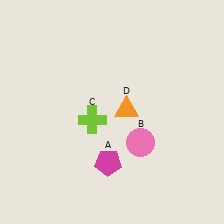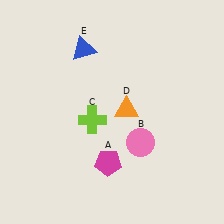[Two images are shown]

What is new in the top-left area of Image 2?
A blue triangle (E) was added in the top-left area of Image 2.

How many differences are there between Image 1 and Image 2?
There is 1 difference between the two images.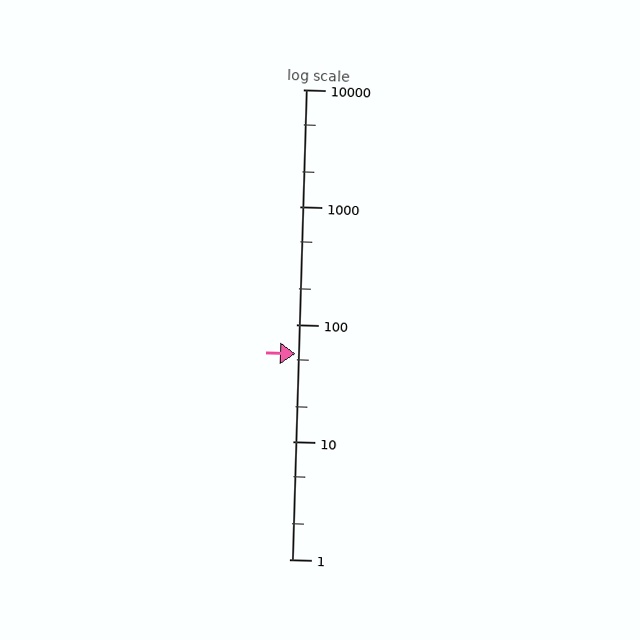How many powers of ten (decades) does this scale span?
The scale spans 4 decades, from 1 to 10000.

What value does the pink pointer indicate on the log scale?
The pointer indicates approximately 56.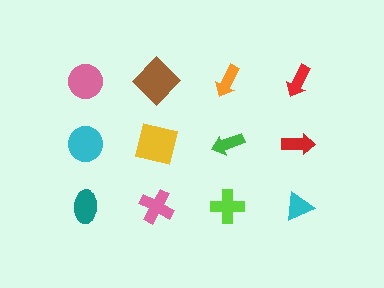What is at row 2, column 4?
A red arrow.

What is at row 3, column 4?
A cyan triangle.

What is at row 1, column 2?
A brown diamond.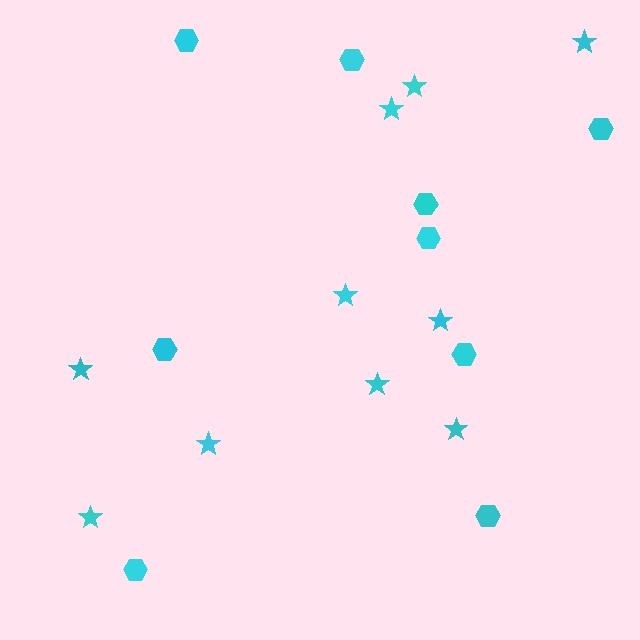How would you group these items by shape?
There are 2 groups: one group of hexagons (9) and one group of stars (10).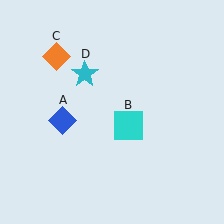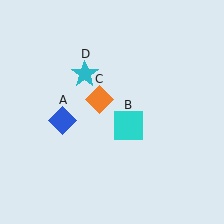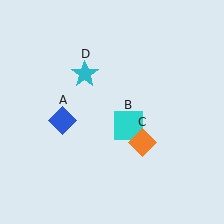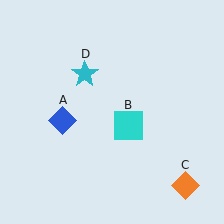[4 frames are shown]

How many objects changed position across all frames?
1 object changed position: orange diamond (object C).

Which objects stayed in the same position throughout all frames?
Blue diamond (object A) and cyan square (object B) and cyan star (object D) remained stationary.